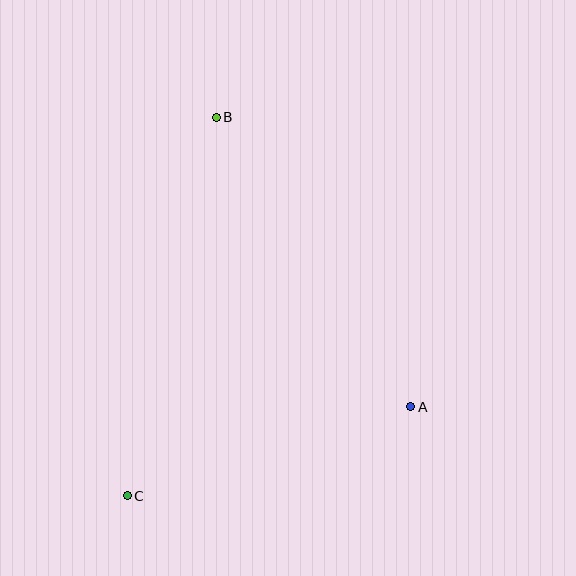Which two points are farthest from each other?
Points B and C are farthest from each other.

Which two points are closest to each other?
Points A and C are closest to each other.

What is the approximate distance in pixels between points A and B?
The distance between A and B is approximately 349 pixels.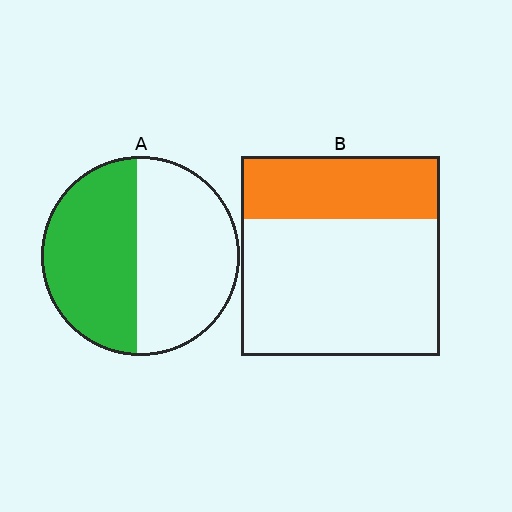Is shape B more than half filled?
No.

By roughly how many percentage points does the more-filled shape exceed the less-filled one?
By roughly 15 percentage points (A over B).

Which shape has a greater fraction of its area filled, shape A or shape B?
Shape A.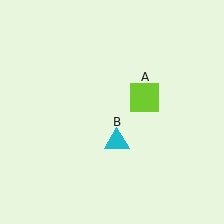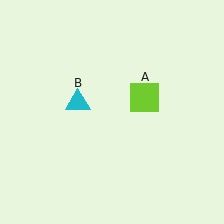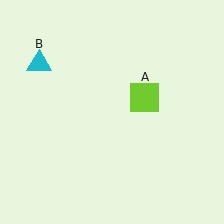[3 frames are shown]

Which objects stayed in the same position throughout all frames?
Lime square (object A) remained stationary.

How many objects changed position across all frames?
1 object changed position: cyan triangle (object B).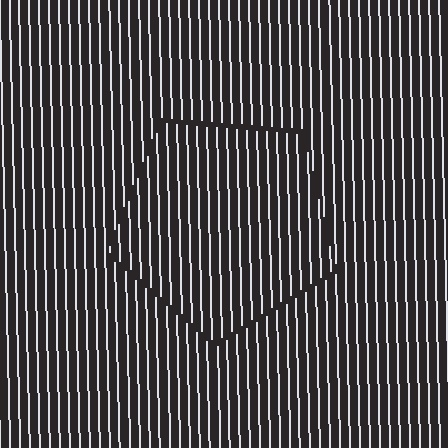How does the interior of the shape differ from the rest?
The interior of the shape contains the same grating, shifted by half a period — the contour is defined by the phase discontinuity where line-ends from the inner and outer gratings abut.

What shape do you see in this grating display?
An illusory pentagon. The interior of the shape contains the same grating, shifted by half a period — the contour is defined by the phase discontinuity where line-ends from the inner and outer gratings abut.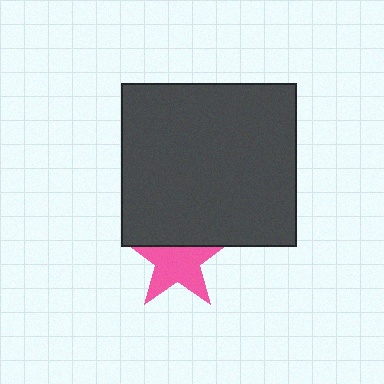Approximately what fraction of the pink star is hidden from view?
Roughly 30% of the pink star is hidden behind the dark gray rectangle.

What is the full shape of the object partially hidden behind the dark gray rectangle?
The partially hidden object is a pink star.